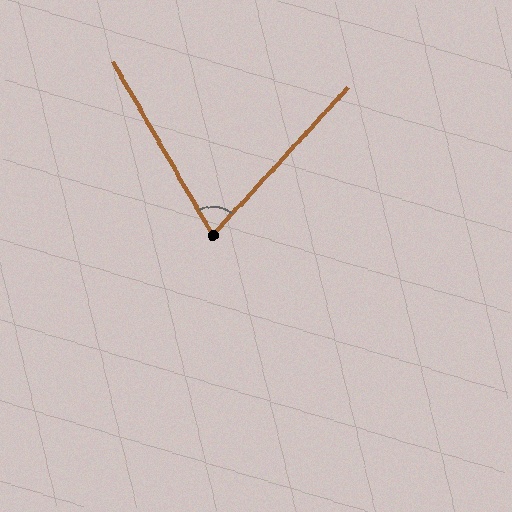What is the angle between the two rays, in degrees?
Approximately 72 degrees.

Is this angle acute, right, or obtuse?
It is acute.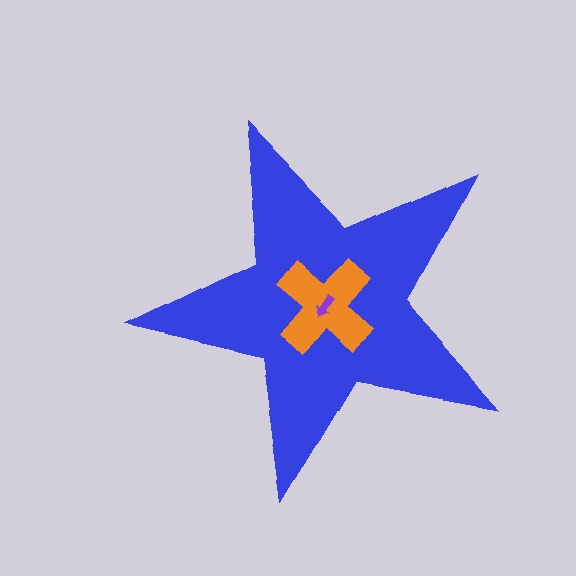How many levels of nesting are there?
3.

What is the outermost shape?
The blue star.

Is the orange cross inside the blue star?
Yes.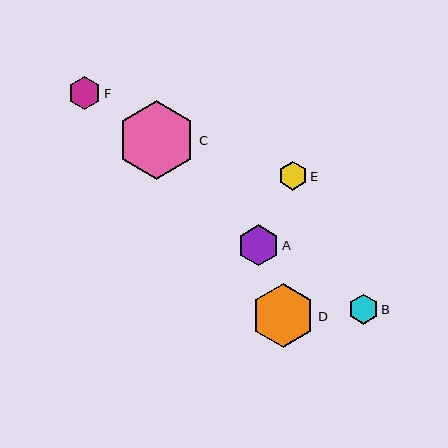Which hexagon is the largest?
Hexagon C is the largest with a size of approximately 79 pixels.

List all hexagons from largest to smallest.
From largest to smallest: C, D, A, F, B, E.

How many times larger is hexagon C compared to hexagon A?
Hexagon C is approximately 1.9 times the size of hexagon A.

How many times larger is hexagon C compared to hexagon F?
Hexagon C is approximately 2.5 times the size of hexagon F.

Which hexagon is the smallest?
Hexagon E is the smallest with a size of approximately 29 pixels.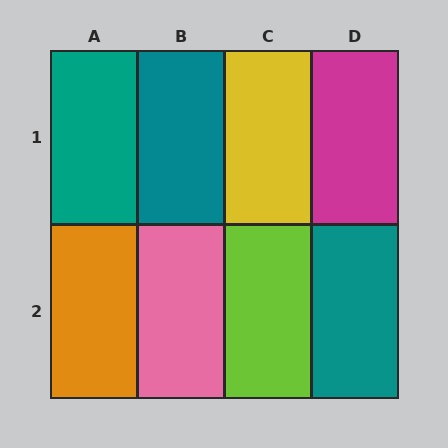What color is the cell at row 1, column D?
Magenta.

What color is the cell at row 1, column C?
Yellow.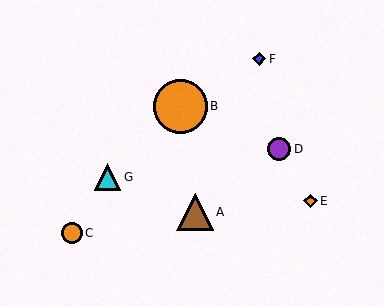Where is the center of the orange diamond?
The center of the orange diamond is at (311, 201).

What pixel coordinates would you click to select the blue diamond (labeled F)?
Click at (259, 59) to select the blue diamond F.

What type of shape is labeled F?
Shape F is a blue diamond.